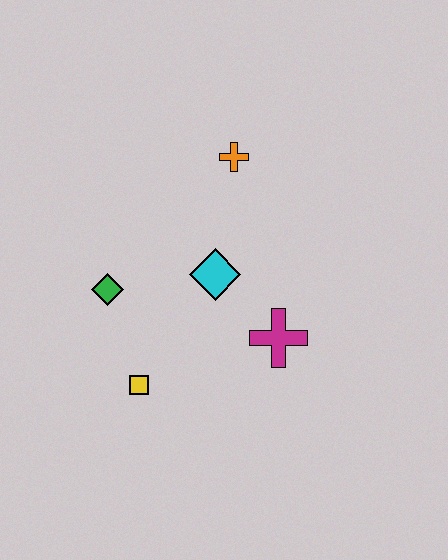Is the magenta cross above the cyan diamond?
No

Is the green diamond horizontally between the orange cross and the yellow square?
No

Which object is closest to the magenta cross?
The cyan diamond is closest to the magenta cross.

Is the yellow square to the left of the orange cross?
Yes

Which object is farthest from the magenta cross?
The orange cross is farthest from the magenta cross.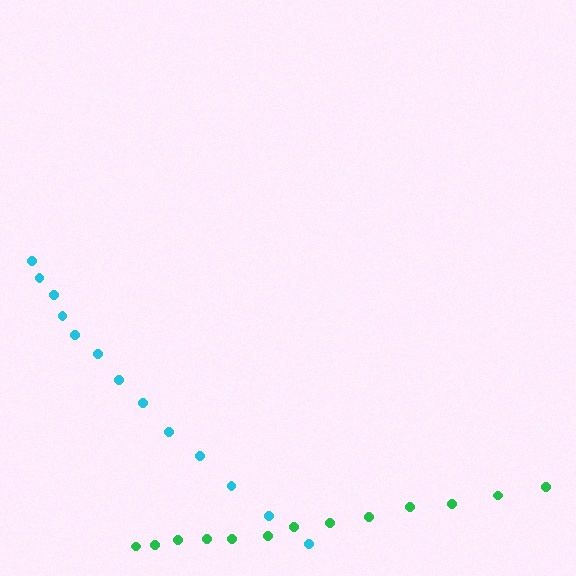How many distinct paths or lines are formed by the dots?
There are 2 distinct paths.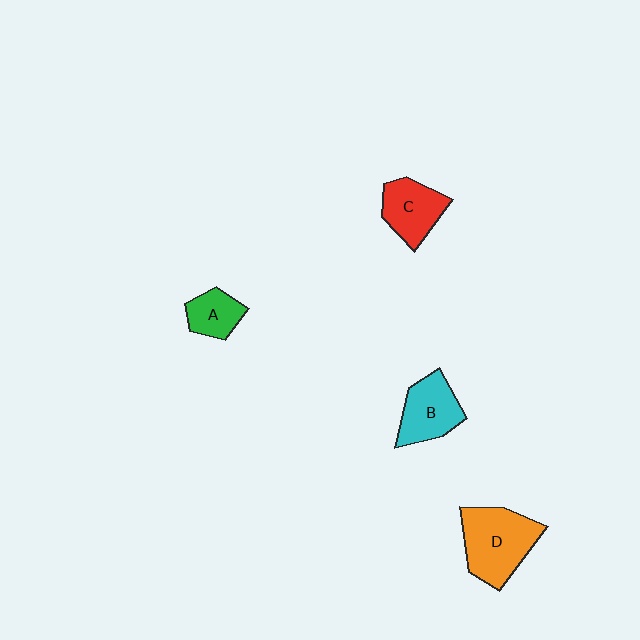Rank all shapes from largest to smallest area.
From largest to smallest: D (orange), B (cyan), C (red), A (green).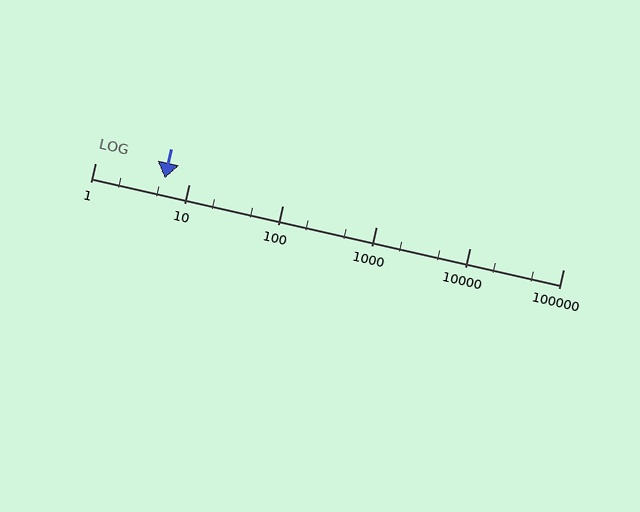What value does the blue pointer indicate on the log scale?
The pointer indicates approximately 5.6.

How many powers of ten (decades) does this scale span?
The scale spans 5 decades, from 1 to 100000.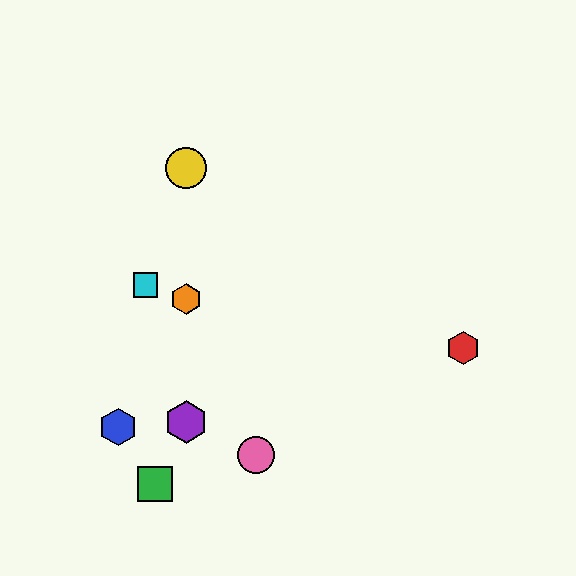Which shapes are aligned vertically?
The yellow circle, the purple hexagon, the orange hexagon are aligned vertically.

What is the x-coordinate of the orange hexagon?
The orange hexagon is at x≈186.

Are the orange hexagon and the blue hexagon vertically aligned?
No, the orange hexagon is at x≈186 and the blue hexagon is at x≈118.